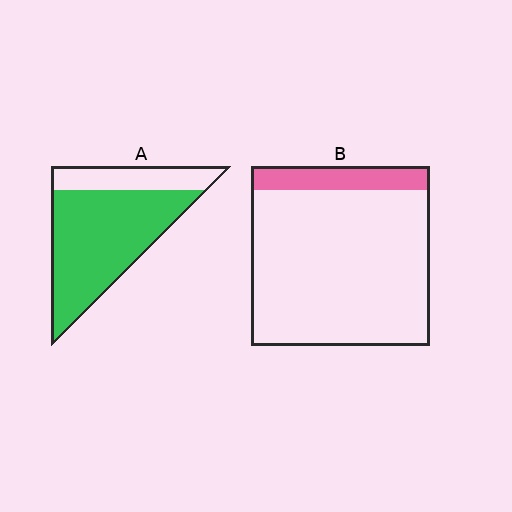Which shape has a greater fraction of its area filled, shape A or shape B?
Shape A.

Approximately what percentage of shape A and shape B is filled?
A is approximately 75% and B is approximately 15%.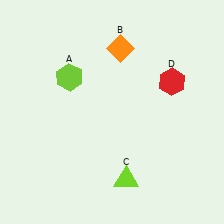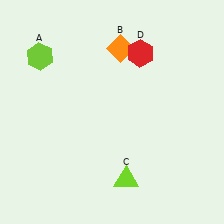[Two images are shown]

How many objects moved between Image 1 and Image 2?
2 objects moved between the two images.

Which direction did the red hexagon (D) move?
The red hexagon (D) moved left.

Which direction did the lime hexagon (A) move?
The lime hexagon (A) moved left.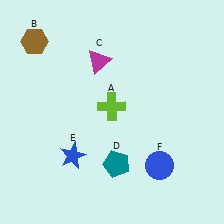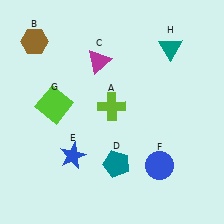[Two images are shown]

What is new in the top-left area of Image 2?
A lime square (G) was added in the top-left area of Image 2.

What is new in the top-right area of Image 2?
A teal triangle (H) was added in the top-right area of Image 2.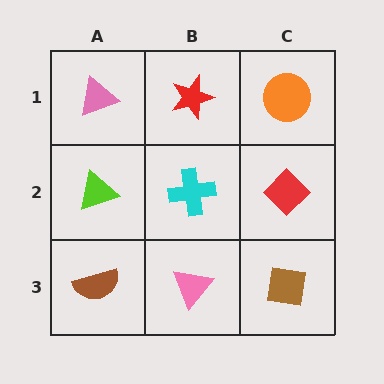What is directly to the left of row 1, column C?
A red star.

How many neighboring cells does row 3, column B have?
3.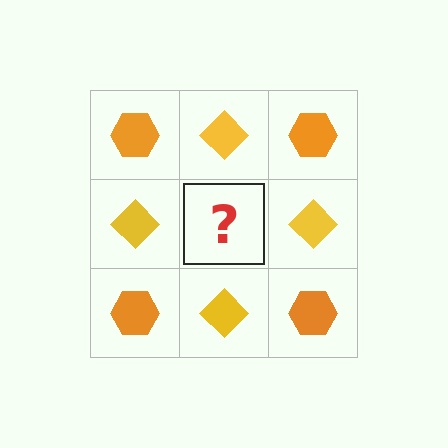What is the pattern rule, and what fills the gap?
The rule is that it alternates orange hexagon and yellow diamond in a checkerboard pattern. The gap should be filled with an orange hexagon.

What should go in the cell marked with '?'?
The missing cell should contain an orange hexagon.